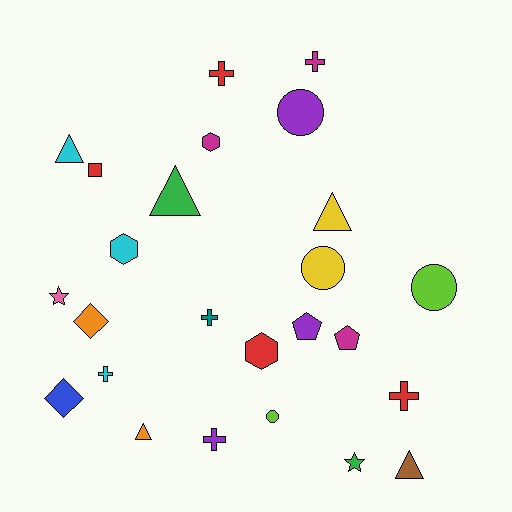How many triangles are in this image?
There are 5 triangles.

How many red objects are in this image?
There are 4 red objects.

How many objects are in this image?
There are 25 objects.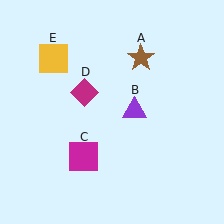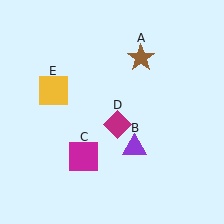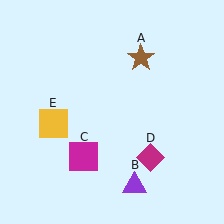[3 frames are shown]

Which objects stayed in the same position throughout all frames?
Brown star (object A) and magenta square (object C) remained stationary.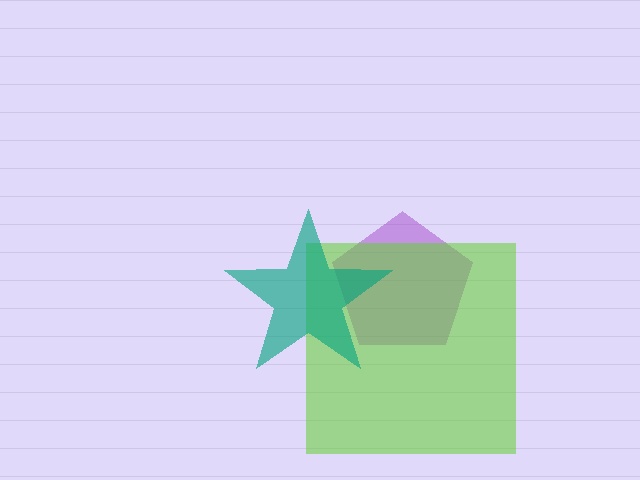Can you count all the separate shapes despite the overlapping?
Yes, there are 3 separate shapes.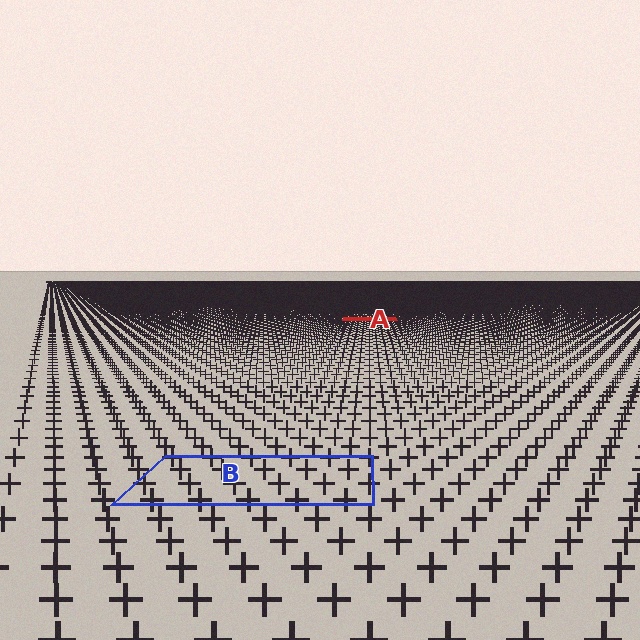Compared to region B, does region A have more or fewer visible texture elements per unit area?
Region A has more texture elements per unit area — they are packed more densely because it is farther away.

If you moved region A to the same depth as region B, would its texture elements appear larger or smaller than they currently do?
They would appear larger. At a closer depth, the same texture elements are projected at a bigger on-screen size.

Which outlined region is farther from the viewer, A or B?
Region A is farther from the viewer — the texture elements inside it appear smaller and more densely packed.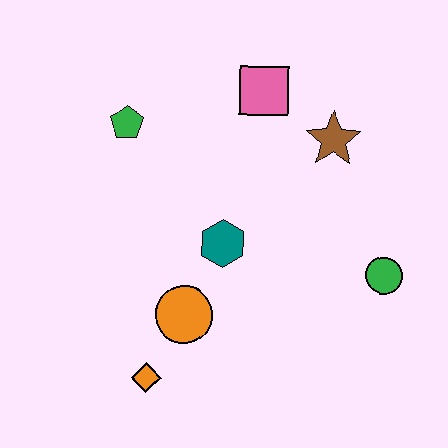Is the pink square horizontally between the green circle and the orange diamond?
Yes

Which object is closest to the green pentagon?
The pink square is closest to the green pentagon.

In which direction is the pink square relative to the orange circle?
The pink square is above the orange circle.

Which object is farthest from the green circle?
The green pentagon is farthest from the green circle.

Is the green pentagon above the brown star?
Yes